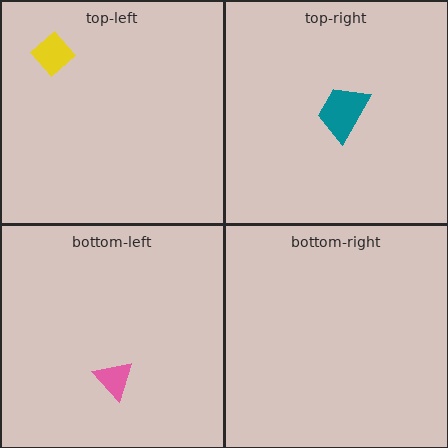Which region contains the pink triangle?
The bottom-left region.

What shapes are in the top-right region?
The teal trapezoid.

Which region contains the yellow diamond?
The top-left region.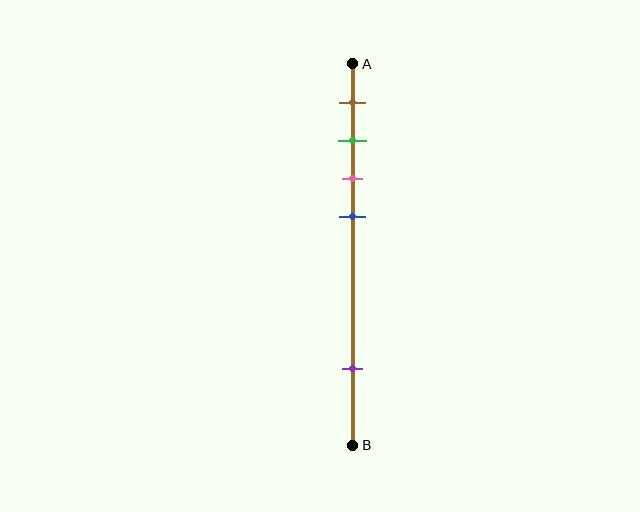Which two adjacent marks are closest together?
The green and pink marks are the closest adjacent pair.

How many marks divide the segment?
There are 5 marks dividing the segment.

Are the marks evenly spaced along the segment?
No, the marks are not evenly spaced.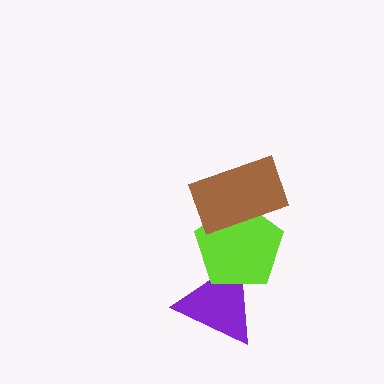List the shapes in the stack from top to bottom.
From top to bottom: the brown rectangle, the lime pentagon, the purple triangle.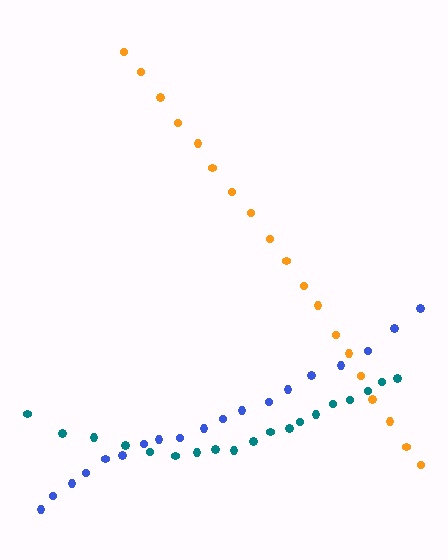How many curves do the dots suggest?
There are 3 distinct paths.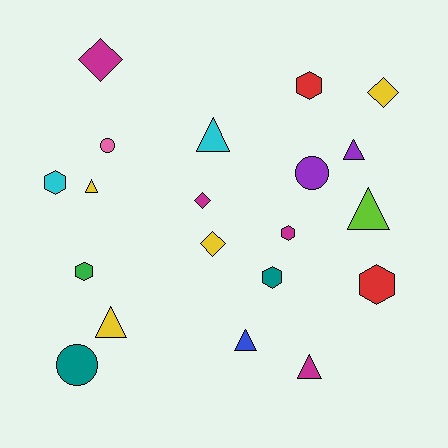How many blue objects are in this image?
There is 1 blue object.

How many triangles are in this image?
There are 7 triangles.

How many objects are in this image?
There are 20 objects.